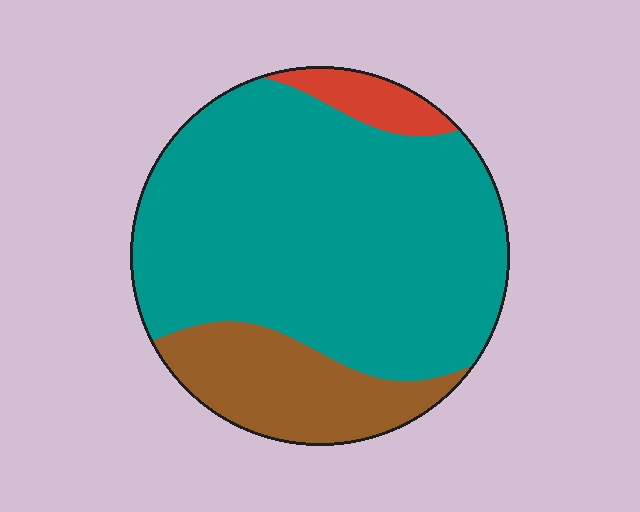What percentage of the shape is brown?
Brown takes up between a sixth and a third of the shape.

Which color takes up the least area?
Red, at roughly 5%.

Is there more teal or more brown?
Teal.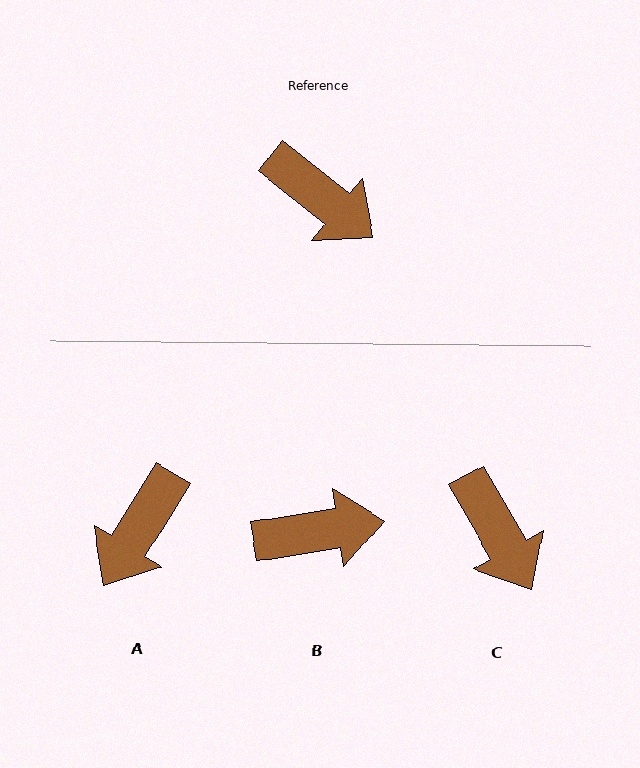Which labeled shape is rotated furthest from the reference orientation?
A, about 83 degrees away.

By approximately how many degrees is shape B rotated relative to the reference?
Approximately 48 degrees counter-clockwise.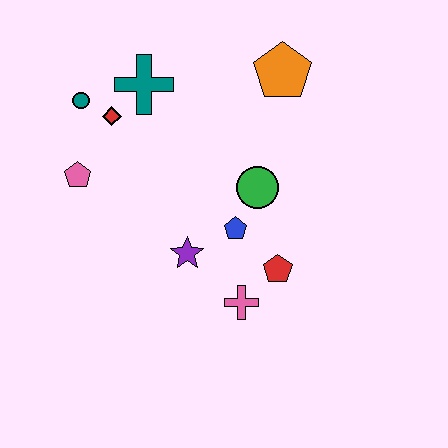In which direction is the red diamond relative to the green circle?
The red diamond is to the left of the green circle.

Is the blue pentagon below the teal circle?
Yes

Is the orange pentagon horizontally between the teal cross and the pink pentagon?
No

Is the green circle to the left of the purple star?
No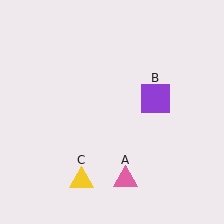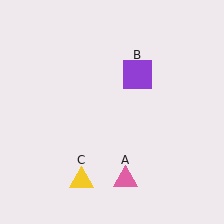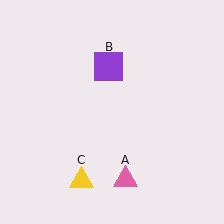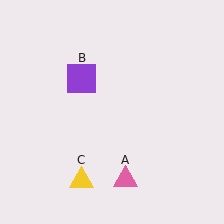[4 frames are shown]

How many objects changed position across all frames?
1 object changed position: purple square (object B).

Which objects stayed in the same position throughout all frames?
Pink triangle (object A) and yellow triangle (object C) remained stationary.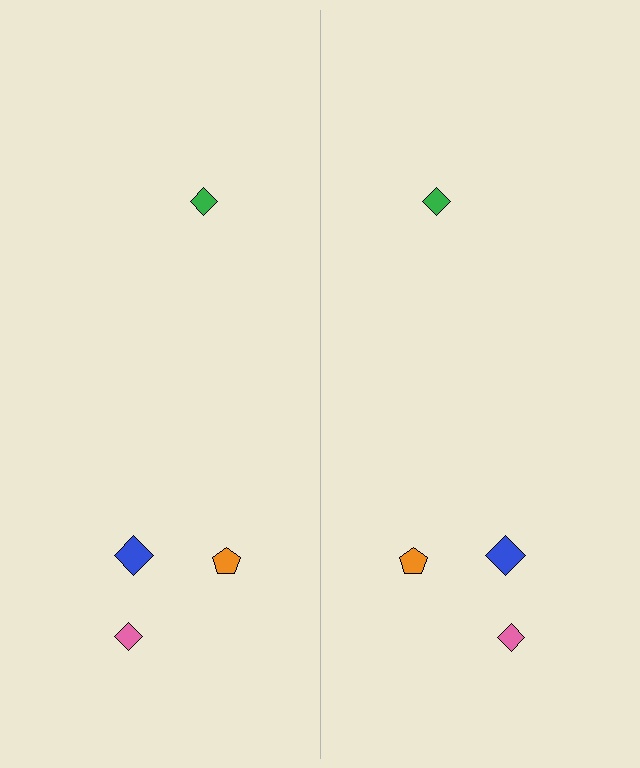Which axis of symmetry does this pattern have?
The pattern has a vertical axis of symmetry running through the center of the image.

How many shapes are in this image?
There are 8 shapes in this image.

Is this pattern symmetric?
Yes, this pattern has bilateral (reflection) symmetry.